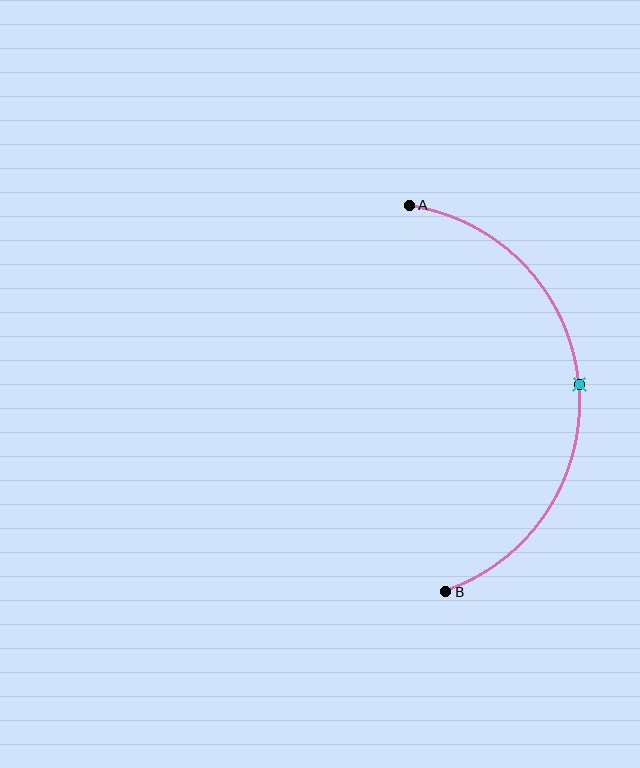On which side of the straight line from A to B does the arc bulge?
The arc bulges to the right of the straight line connecting A and B.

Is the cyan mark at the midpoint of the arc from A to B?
Yes. The cyan mark lies on the arc at equal arc-length from both A and B — it is the arc midpoint.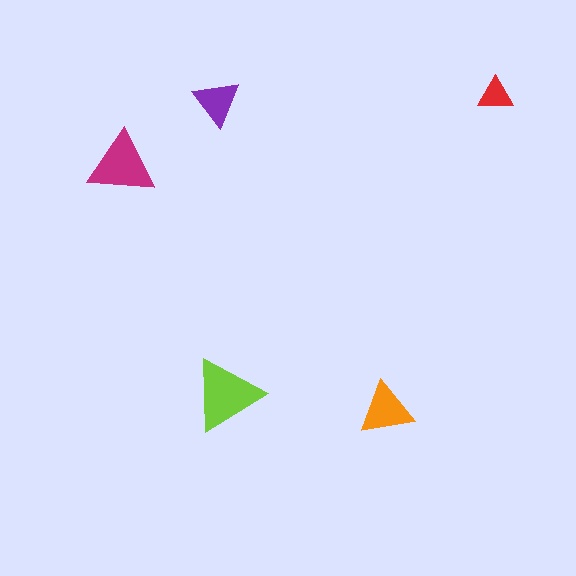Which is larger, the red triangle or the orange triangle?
The orange one.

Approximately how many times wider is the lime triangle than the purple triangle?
About 1.5 times wider.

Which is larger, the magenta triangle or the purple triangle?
The magenta one.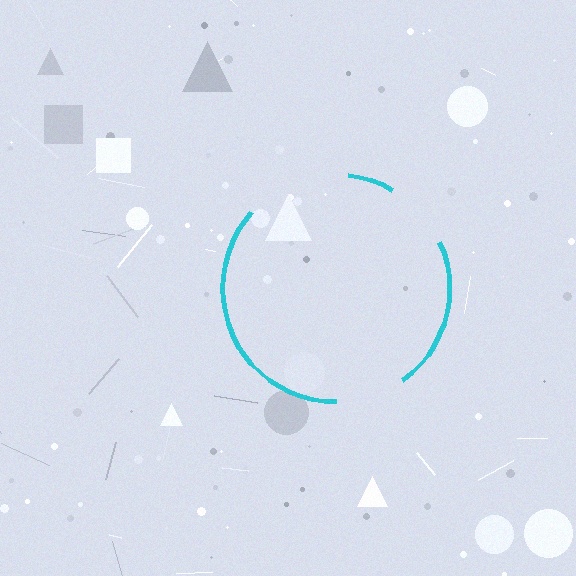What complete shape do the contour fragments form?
The contour fragments form a circle.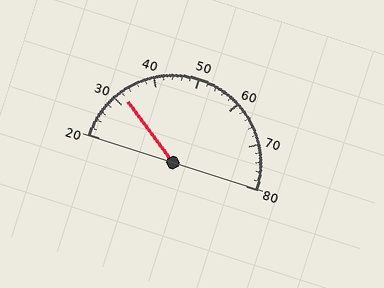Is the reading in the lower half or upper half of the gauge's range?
The reading is in the lower half of the range (20 to 80).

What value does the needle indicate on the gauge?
The needle indicates approximately 32.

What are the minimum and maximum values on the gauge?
The gauge ranges from 20 to 80.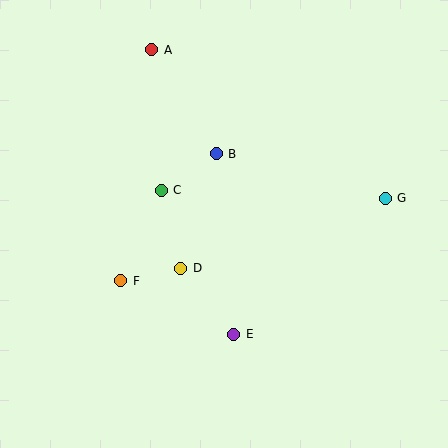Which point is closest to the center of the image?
Point D at (181, 268) is closest to the center.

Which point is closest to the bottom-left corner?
Point F is closest to the bottom-left corner.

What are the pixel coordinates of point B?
Point B is at (216, 154).